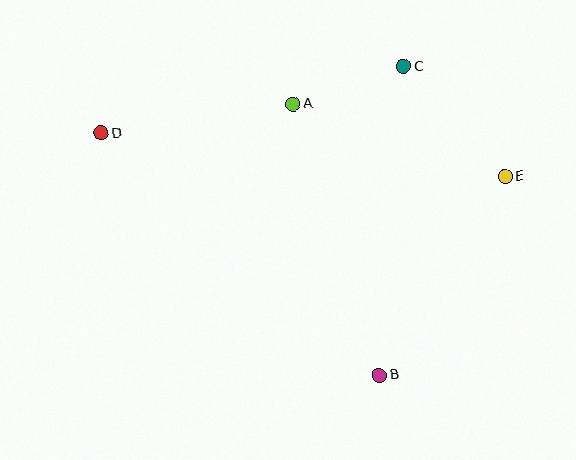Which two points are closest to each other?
Points A and C are closest to each other.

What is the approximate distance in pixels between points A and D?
The distance between A and D is approximately 194 pixels.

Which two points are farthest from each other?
Points D and E are farthest from each other.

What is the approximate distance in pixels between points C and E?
The distance between C and E is approximately 150 pixels.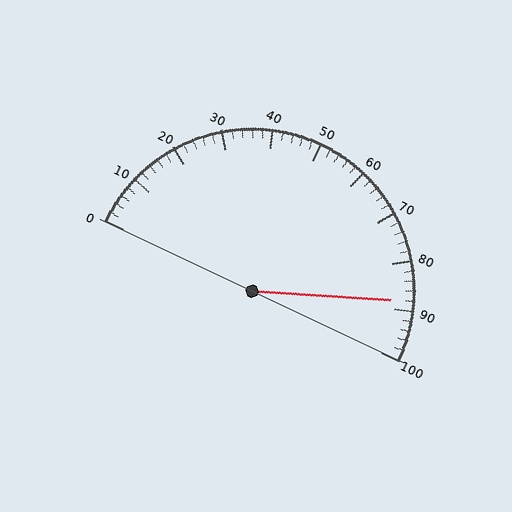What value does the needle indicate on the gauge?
The needle indicates approximately 88.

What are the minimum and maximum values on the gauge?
The gauge ranges from 0 to 100.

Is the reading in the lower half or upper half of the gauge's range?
The reading is in the upper half of the range (0 to 100).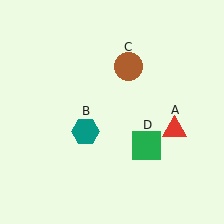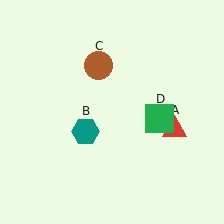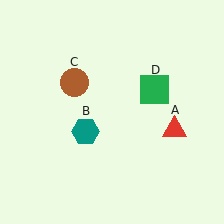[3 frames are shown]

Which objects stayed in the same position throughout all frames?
Red triangle (object A) and teal hexagon (object B) remained stationary.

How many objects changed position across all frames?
2 objects changed position: brown circle (object C), green square (object D).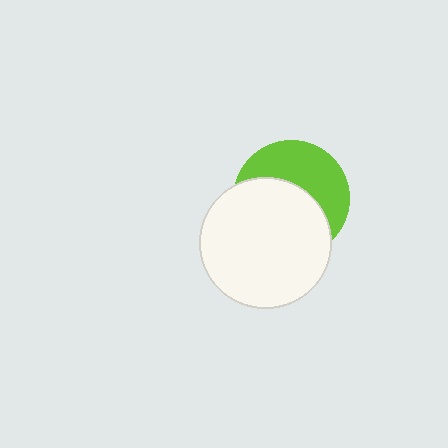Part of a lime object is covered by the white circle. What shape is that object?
It is a circle.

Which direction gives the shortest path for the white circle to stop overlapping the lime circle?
Moving down gives the shortest separation.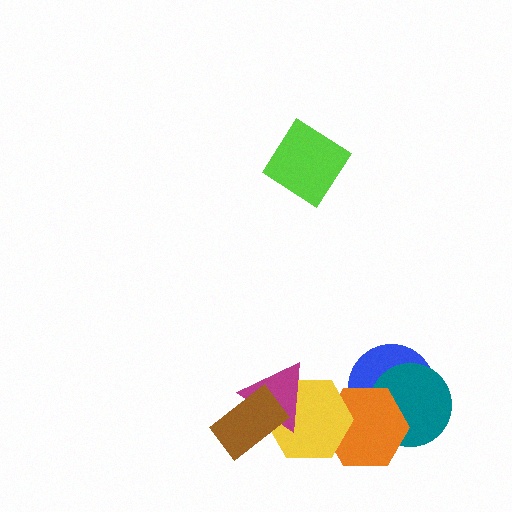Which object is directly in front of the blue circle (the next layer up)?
The teal circle is directly in front of the blue circle.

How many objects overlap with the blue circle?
2 objects overlap with the blue circle.